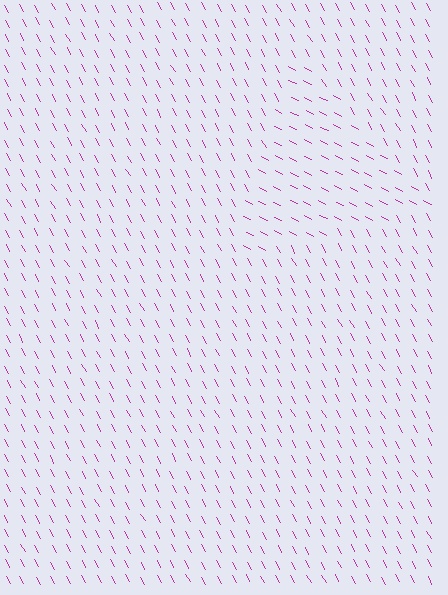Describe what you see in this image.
The image is filled with small magenta line segments. A triangle region in the image has lines oriented differently from the surrounding lines, creating a visible texture boundary.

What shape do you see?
I see a triangle.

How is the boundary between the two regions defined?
The boundary is defined purely by a change in line orientation (approximately 34 degrees difference). All lines are the same color and thickness.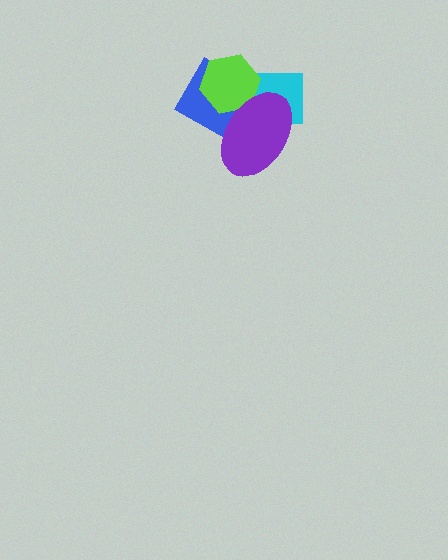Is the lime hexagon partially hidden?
Yes, it is partially covered by another shape.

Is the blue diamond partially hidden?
Yes, it is partially covered by another shape.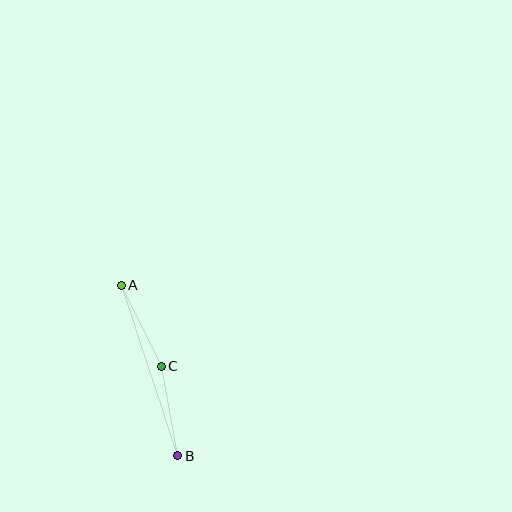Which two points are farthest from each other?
Points A and B are farthest from each other.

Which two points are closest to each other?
Points A and C are closest to each other.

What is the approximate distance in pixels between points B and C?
The distance between B and C is approximately 91 pixels.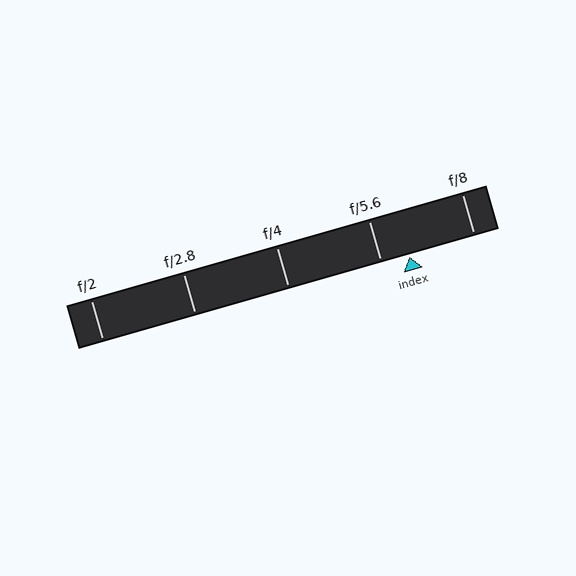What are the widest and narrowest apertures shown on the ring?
The widest aperture shown is f/2 and the narrowest is f/8.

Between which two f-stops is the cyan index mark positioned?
The index mark is between f/5.6 and f/8.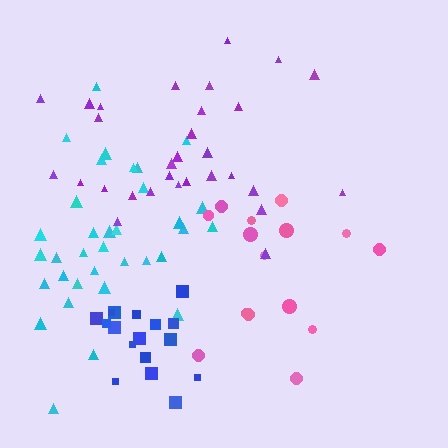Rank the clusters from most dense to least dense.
blue, cyan, purple, pink.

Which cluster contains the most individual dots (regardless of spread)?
Cyan (35).